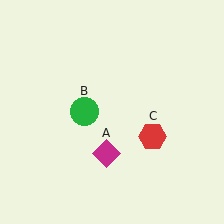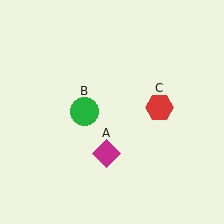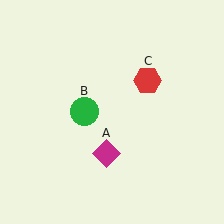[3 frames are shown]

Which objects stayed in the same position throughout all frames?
Magenta diamond (object A) and green circle (object B) remained stationary.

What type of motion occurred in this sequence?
The red hexagon (object C) rotated counterclockwise around the center of the scene.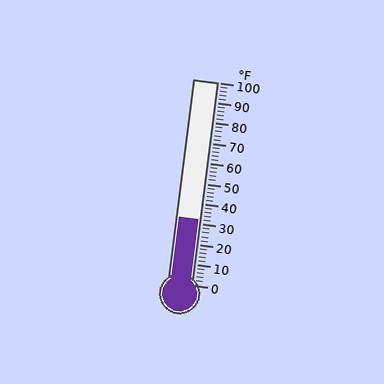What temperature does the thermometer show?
The thermometer shows approximately 32°F.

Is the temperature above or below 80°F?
The temperature is below 80°F.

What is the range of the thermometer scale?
The thermometer scale ranges from 0°F to 100°F.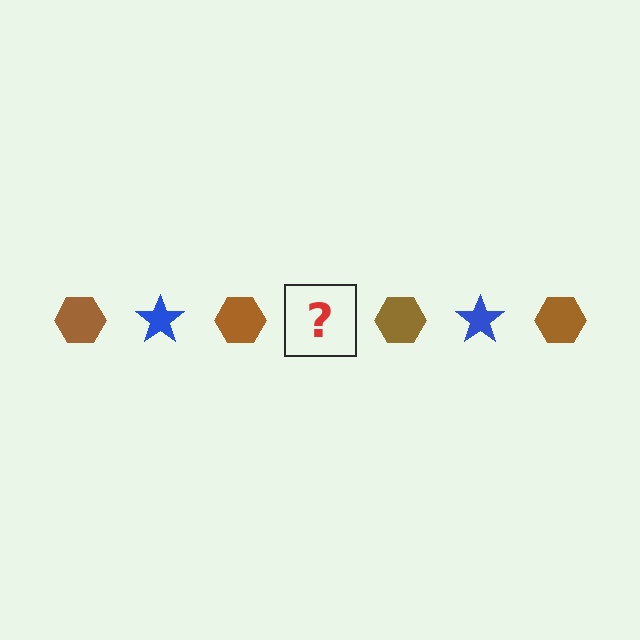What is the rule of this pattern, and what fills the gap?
The rule is that the pattern alternates between brown hexagon and blue star. The gap should be filled with a blue star.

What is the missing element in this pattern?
The missing element is a blue star.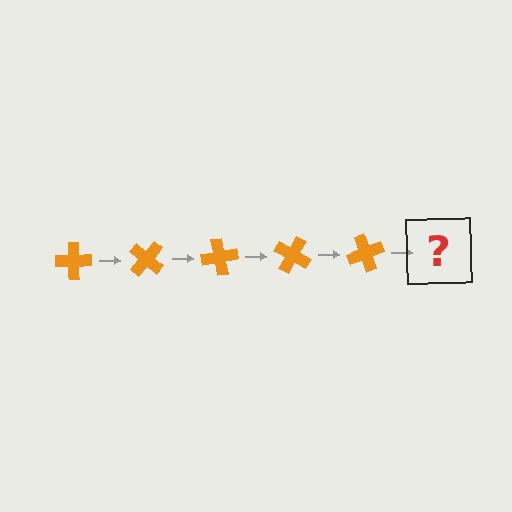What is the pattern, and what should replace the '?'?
The pattern is that the cross rotates 40 degrees each step. The '?' should be an orange cross rotated 200 degrees.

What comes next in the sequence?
The next element should be an orange cross rotated 200 degrees.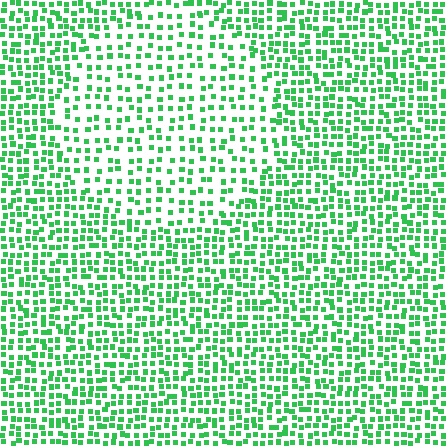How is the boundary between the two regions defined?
The boundary is defined by a change in element density (approximately 1.7x ratio). All elements are the same color, size, and shape.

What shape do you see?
I see a circle.